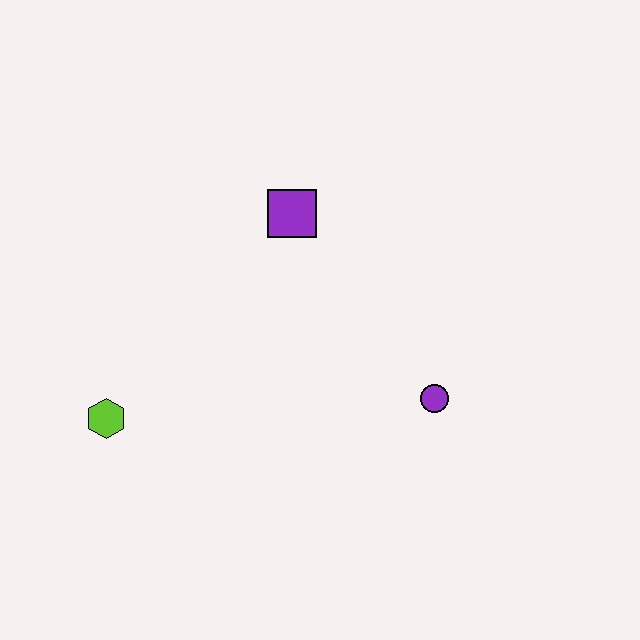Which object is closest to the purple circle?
The purple square is closest to the purple circle.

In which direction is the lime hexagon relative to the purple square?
The lime hexagon is below the purple square.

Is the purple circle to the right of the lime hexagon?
Yes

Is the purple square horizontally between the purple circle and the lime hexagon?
Yes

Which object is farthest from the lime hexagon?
The purple circle is farthest from the lime hexagon.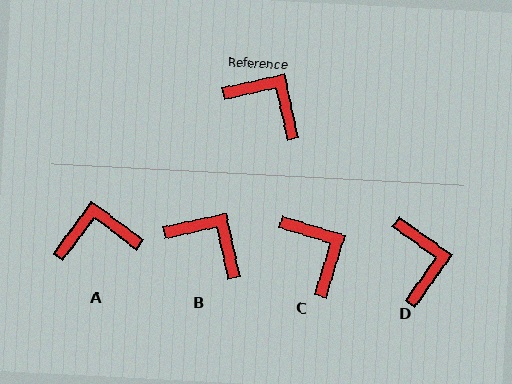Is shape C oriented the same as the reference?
No, it is off by about 29 degrees.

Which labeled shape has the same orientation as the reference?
B.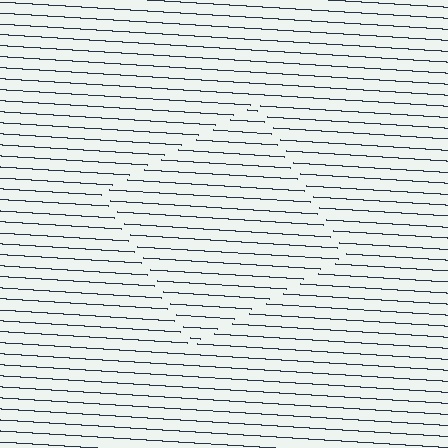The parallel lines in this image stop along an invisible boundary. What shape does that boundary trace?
An illusory square. The interior of the shape contains the same grating, shifted by half a period — the contour is defined by the phase discontinuity where line-ends from the inner and outer gratings abut.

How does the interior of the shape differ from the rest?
The interior of the shape contains the same grating, shifted by half a period — the contour is defined by the phase discontinuity where line-ends from the inner and outer gratings abut.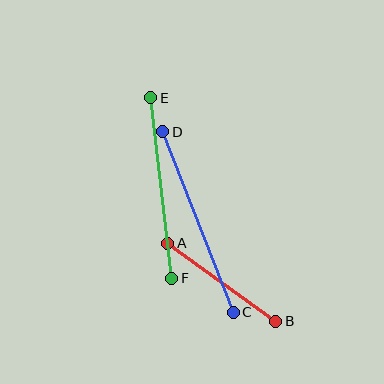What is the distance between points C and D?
The distance is approximately 194 pixels.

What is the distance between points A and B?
The distance is approximately 133 pixels.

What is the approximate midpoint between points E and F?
The midpoint is at approximately (161, 188) pixels.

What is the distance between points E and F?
The distance is approximately 182 pixels.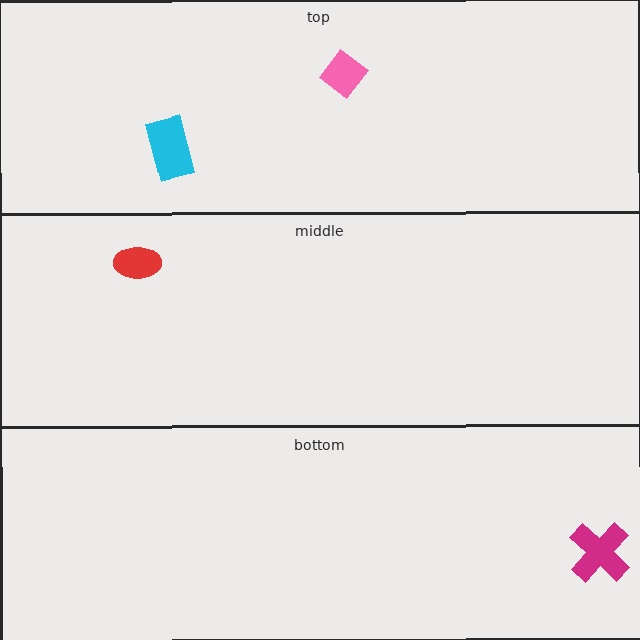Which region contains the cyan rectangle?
The top region.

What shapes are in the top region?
The pink diamond, the cyan rectangle.